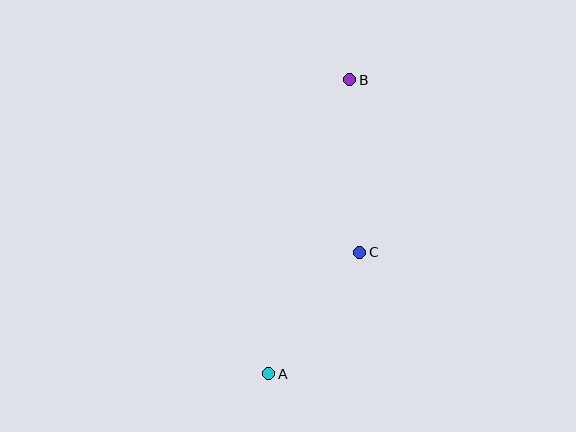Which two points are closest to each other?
Points A and C are closest to each other.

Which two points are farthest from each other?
Points A and B are farthest from each other.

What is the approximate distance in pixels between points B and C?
The distance between B and C is approximately 173 pixels.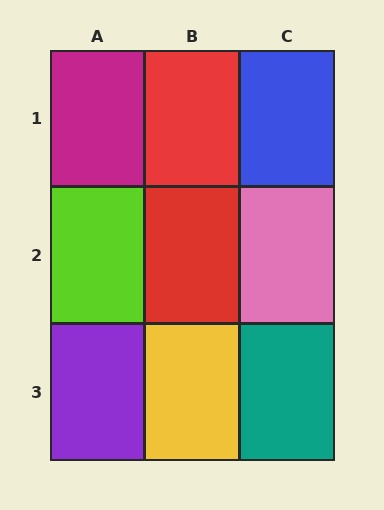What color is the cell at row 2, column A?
Lime.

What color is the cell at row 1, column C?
Blue.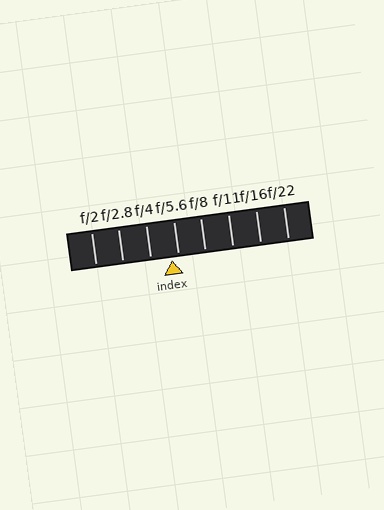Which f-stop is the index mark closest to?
The index mark is closest to f/5.6.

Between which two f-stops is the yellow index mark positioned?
The index mark is between f/4 and f/5.6.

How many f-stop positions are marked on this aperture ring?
There are 8 f-stop positions marked.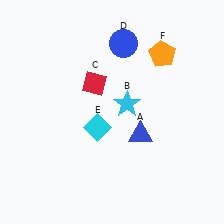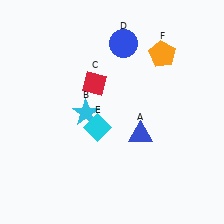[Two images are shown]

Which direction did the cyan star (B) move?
The cyan star (B) moved left.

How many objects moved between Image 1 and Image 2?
1 object moved between the two images.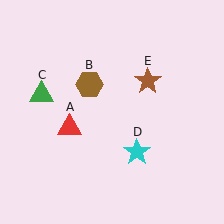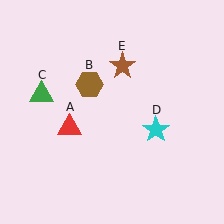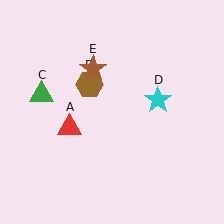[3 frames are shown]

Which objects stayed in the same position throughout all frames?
Red triangle (object A) and brown hexagon (object B) and green triangle (object C) remained stationary.